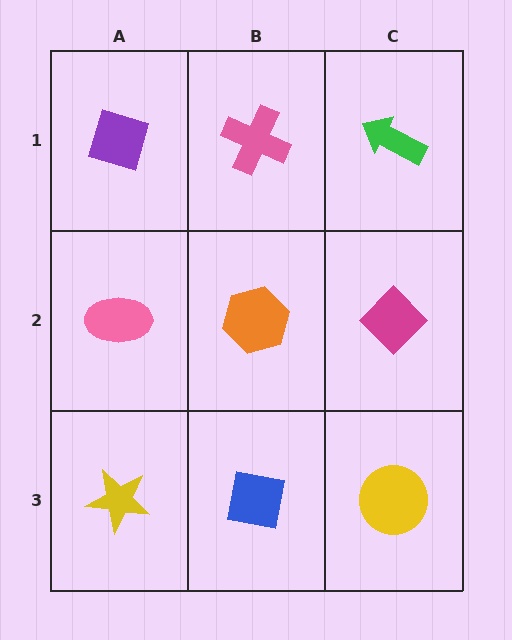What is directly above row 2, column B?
A pink cross.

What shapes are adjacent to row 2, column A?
A purple diamond (row 1, column A), a yellow star (row 3, column A), an orange hexagon (row 2, column B).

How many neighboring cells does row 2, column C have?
3.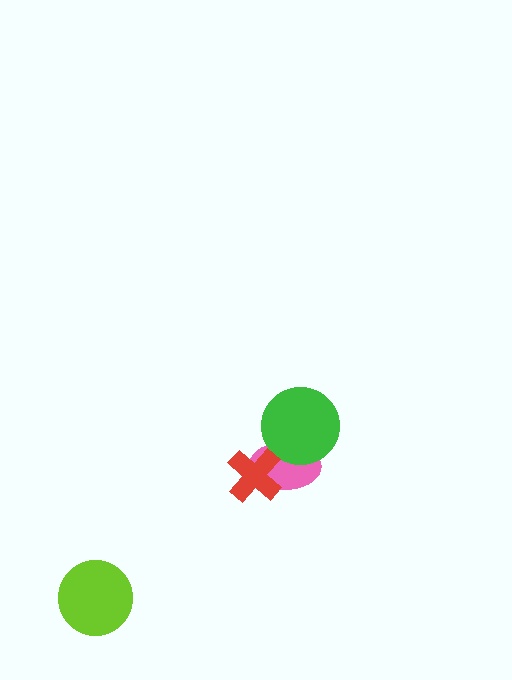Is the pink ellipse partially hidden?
Yes, it is partially covered by another shape.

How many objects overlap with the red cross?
1 object overlaps with the red cross.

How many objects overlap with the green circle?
1 object overlaps with the green circle.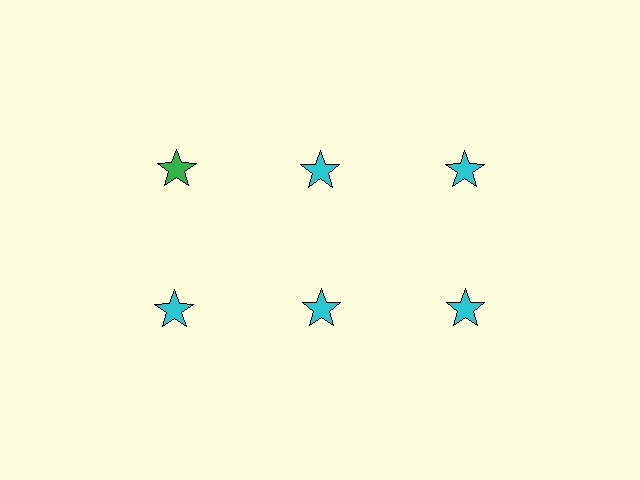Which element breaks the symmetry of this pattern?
The green star in the top row, leftmost column breaks the symmetry. All other shapes are cyan stars.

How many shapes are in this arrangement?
There are 6 shapes arranged in a grid pattern.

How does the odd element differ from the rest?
It has a different color: green instead of cyan.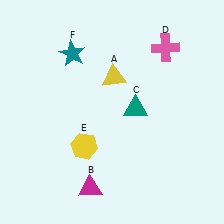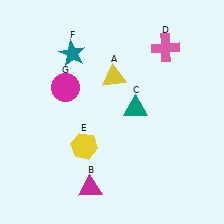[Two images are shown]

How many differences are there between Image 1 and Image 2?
There is 1 difference between the two images.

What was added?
A magenta circle (G) was added in Image 2.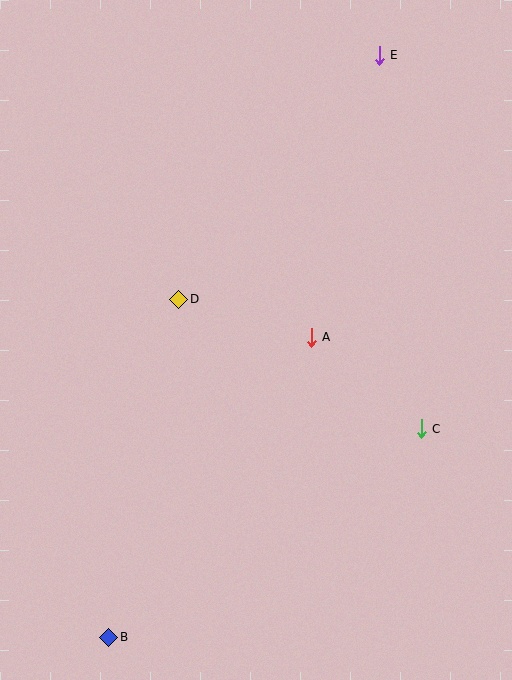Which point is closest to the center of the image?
Point A at (311, 337) is closest to the center.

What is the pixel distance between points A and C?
The distance between A and C is 143 pixels.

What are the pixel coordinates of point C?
Point C is at (421, 429).